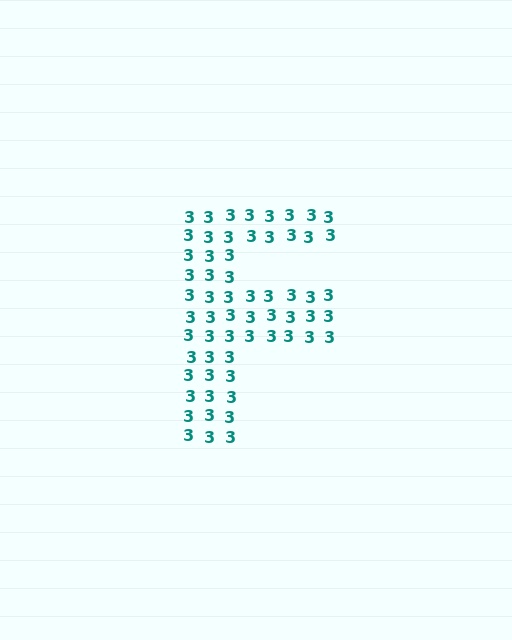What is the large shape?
The large shape is the letter F.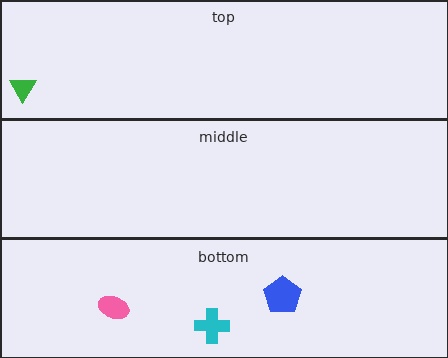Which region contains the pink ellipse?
The bottom region.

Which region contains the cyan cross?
The bottom region.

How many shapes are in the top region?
1.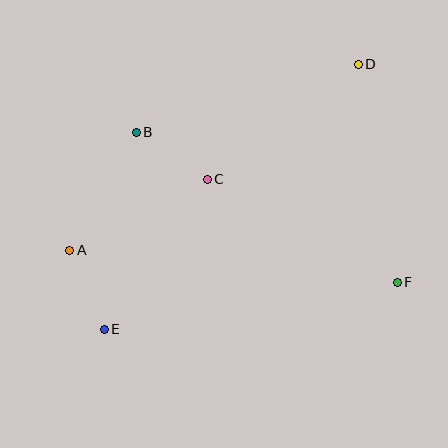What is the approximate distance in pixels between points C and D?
The distance between C and D is approximately 190 pixels.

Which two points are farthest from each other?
Points D and E are farthest from each other.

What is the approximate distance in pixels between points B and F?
The distance between B and F is approximately 301 pixels.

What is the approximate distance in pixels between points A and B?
The distance between A and B is approximately 136 pixels.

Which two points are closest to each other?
Points B and C are closest to each other.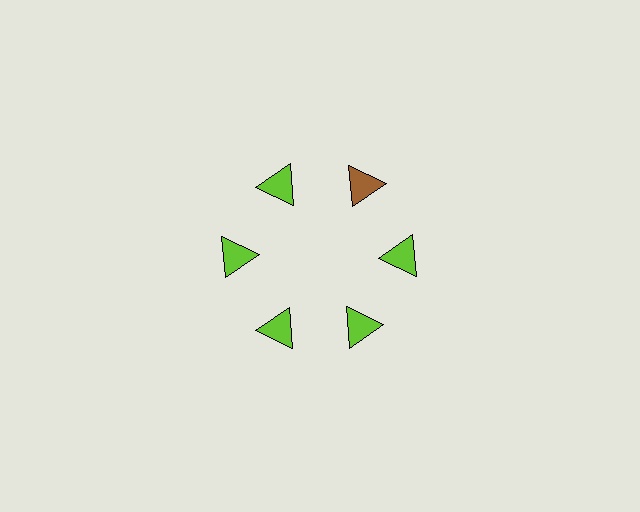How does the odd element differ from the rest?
It has a different color: brown instead of lime.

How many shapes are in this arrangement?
There are 6 shapes arranged in a ring pattern.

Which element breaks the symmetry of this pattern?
The brown triangle at roughly the 1 o'clock position breaks the symmetry. All other shapes are lime triangles.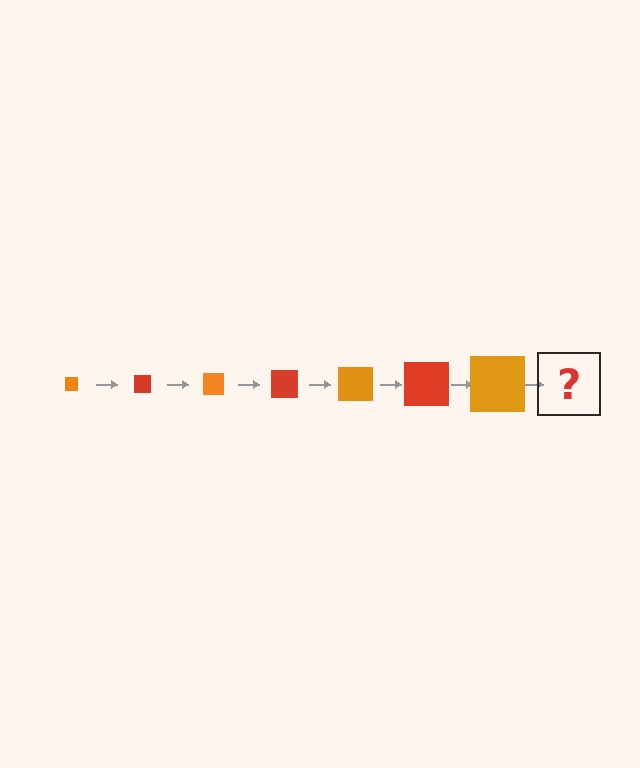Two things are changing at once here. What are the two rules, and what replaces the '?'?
The two rules are that the square grows larger each step and the color cycles through orange and red. The '?' should be a red square, larger than the previous one.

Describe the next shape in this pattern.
It should be a red square, larger than the previous one.